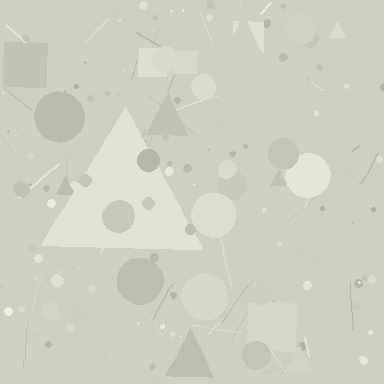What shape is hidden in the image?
A triangle is hidden in the image.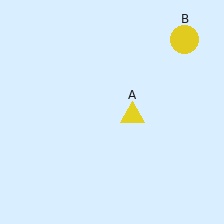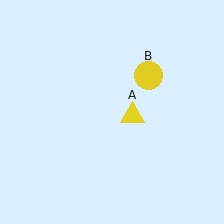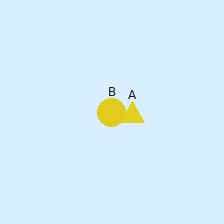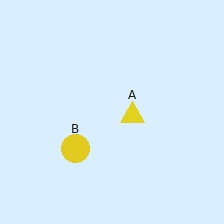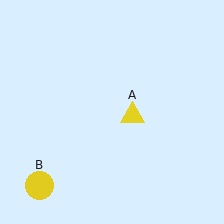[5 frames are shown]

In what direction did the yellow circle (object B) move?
The yellow circle (object B) moved down and to the left.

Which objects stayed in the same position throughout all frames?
Yellow triangle (object A) remained stationary.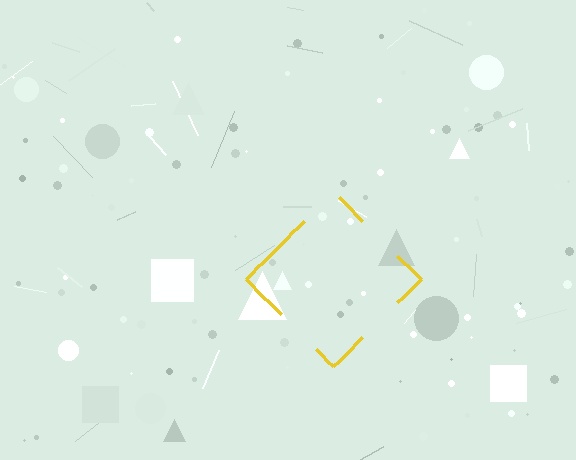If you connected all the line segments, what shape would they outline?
They would outline a diamond.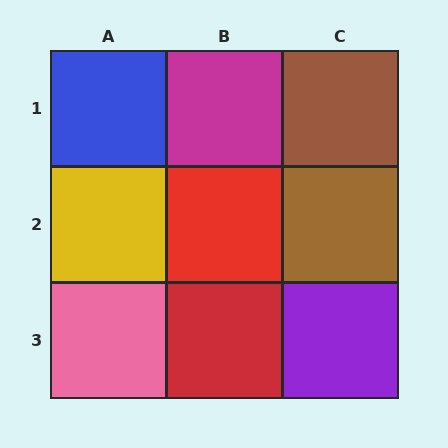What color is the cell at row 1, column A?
Blue.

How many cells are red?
2 cells are red.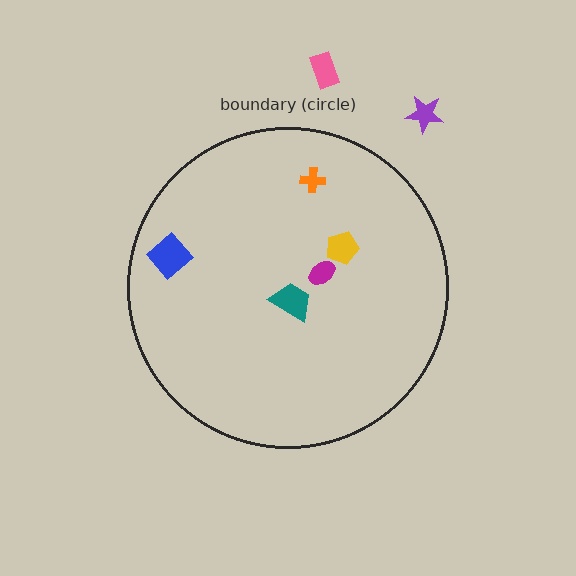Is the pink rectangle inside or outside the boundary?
Outside.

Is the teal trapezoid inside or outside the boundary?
Inside.